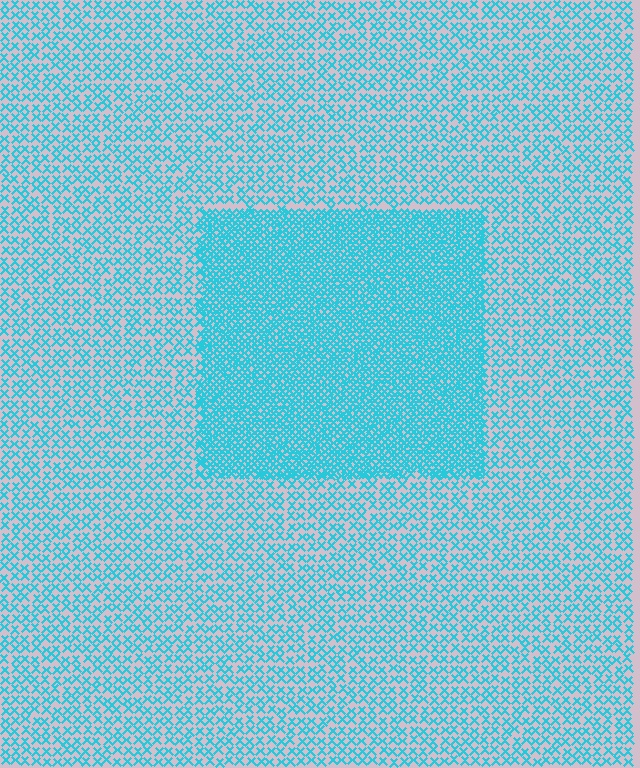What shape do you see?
I see a rectangle.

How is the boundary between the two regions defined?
The boundary is defined by a change in element density (approximately 2.6x ratio). All elements are the same color, size, and shape.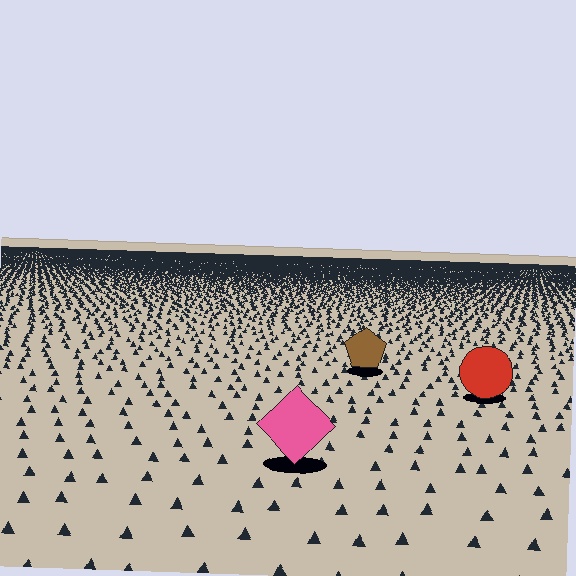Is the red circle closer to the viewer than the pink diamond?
No. The pink diamond is closer — you can tell from the texture gradient: the ground texture is coarser near it.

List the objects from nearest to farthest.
From nearest to farthest: the pink diamond, the red circle, the brown pentagon.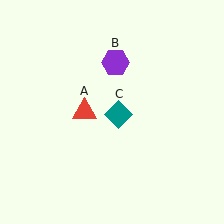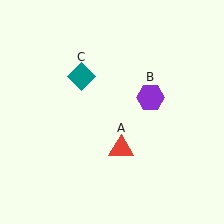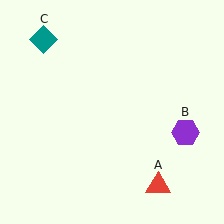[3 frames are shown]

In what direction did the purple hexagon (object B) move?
The purple hexagon (object B) moved down and to the right.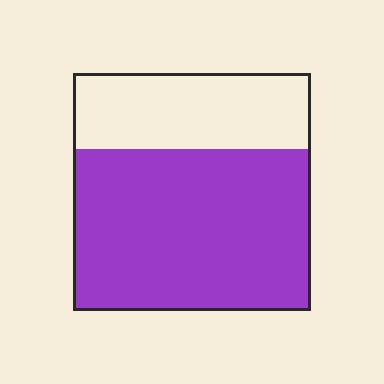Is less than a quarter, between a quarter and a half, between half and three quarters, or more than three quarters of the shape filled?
Between half and three quarters.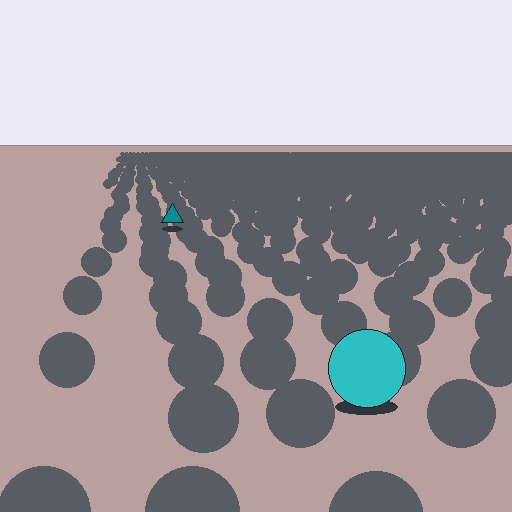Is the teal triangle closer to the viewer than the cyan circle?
No. The cyan circle is closer — you can tell from the texture gradient: the ground texture is coarser near it.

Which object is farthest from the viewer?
The teal triangle is farthest from the viewer. It appears smaller and the ground texture around it is denser.